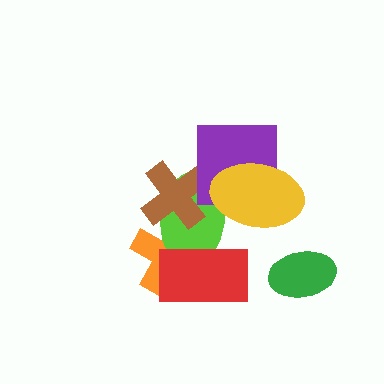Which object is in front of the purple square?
The yellow ellipse is in front of the purple square.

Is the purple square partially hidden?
Yes, it is partially covered by another shape.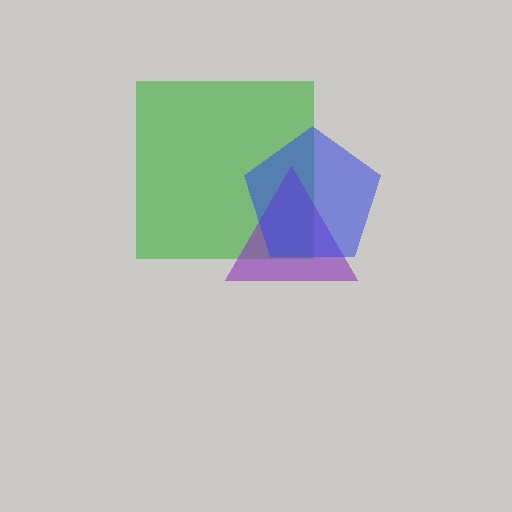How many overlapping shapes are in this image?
There are 3 overlapping shapes in the image.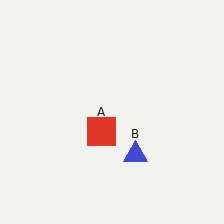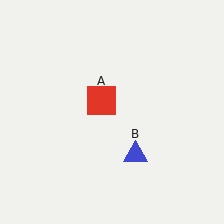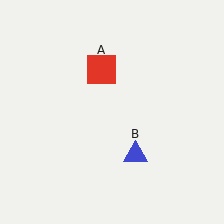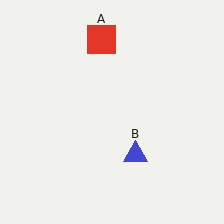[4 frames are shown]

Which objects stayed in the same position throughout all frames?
Blue triangle (object B) remained stationary.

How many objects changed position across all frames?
1 object changed position: red square (object A).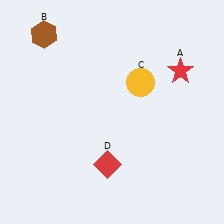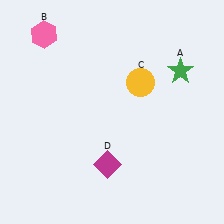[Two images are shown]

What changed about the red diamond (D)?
In Image 1, D is red. In Image 2, it changed to magenta.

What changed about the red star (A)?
In Image 1, A is red. In Image 2, it changed to green.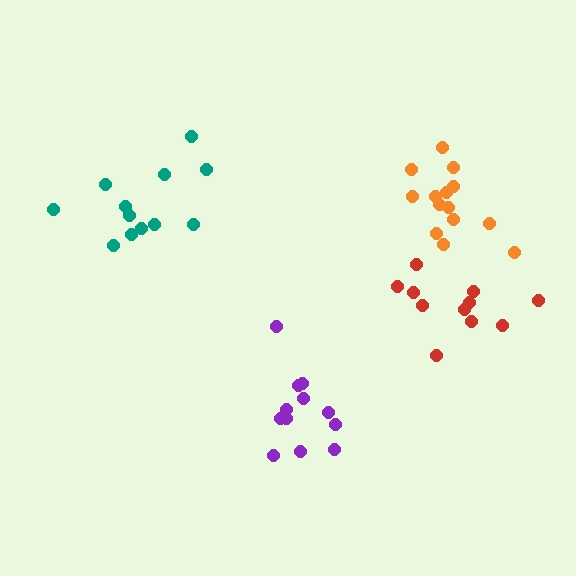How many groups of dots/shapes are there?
There are 4 groups.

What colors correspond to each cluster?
The clusters are colored: purple, red, teal, orange.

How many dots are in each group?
Group 1: 12 dots, Group 2: 11 dots, Group 3: 12 dots, Group 4: 14 dots (49 total).